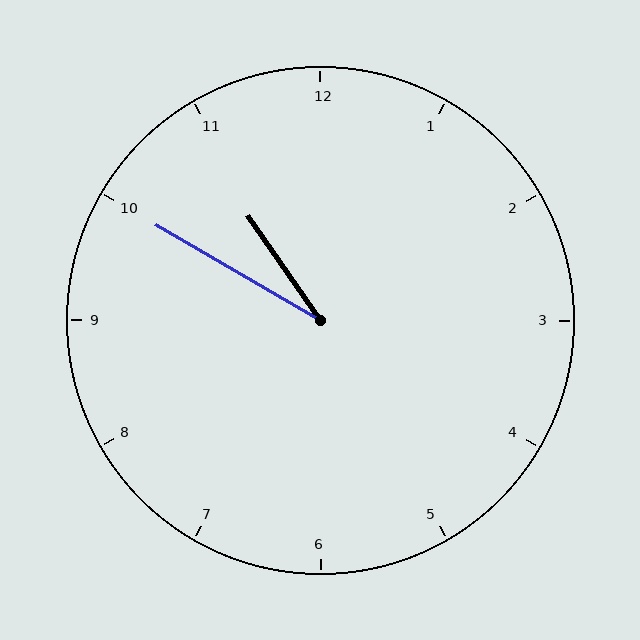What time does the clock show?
10:50.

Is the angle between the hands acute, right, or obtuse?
It is acute.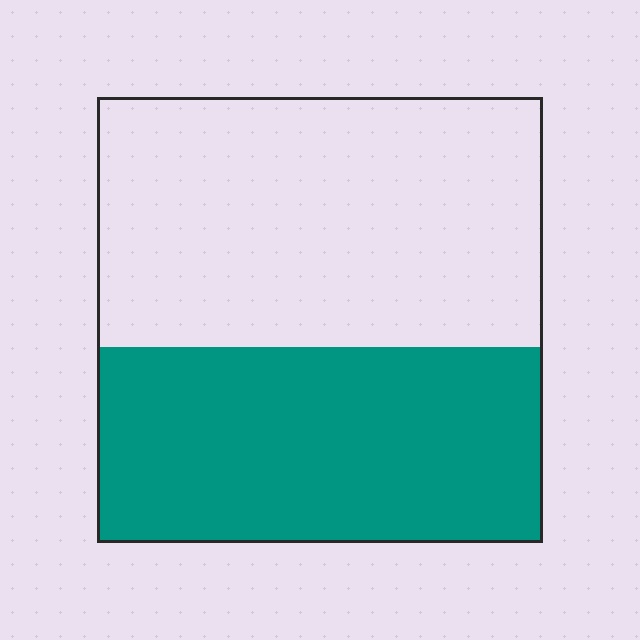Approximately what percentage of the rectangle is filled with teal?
Approximately 45%.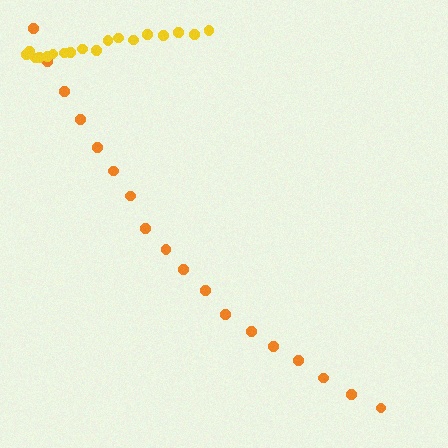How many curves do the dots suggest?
There are 2 distinct paths.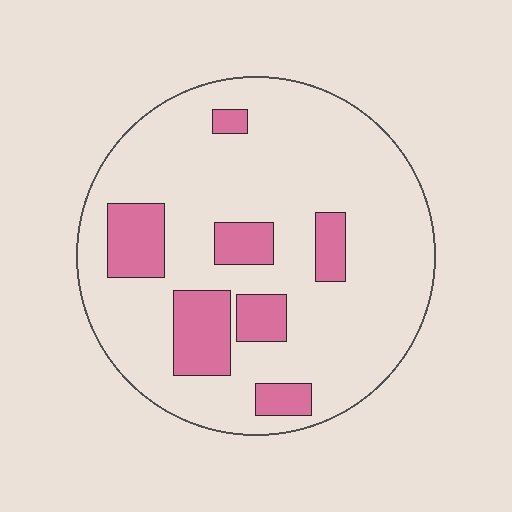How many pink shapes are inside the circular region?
7.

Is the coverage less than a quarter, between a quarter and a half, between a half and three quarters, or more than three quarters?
Less than a quarter.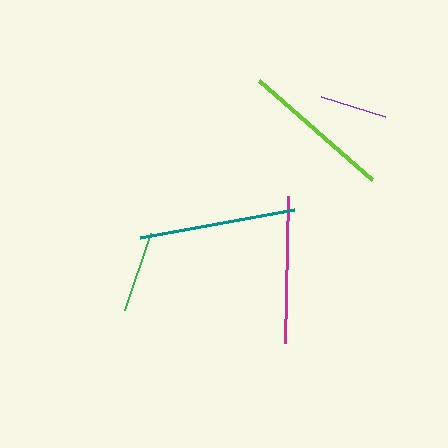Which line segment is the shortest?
The purple line is the shortest at approximately 67 pixels.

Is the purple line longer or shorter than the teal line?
The teal line is longer than the purple line.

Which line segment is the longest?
The teal line is the longest at approximately 157 pixels.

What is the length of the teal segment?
The teal segment is approximately 157 pixels long.